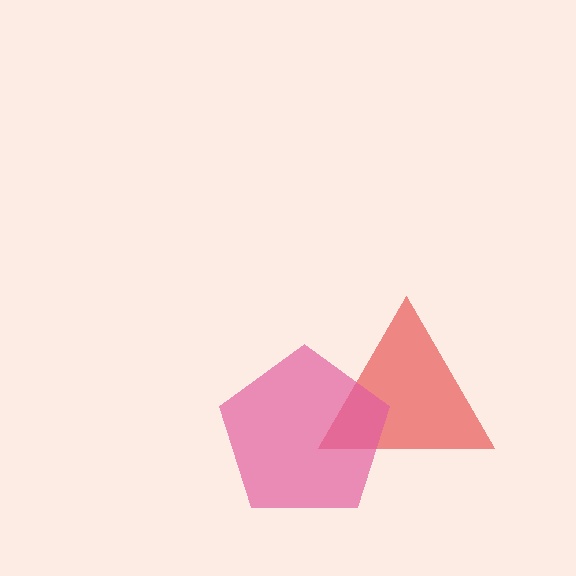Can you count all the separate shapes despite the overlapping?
Yes, there are 2 separate shapes.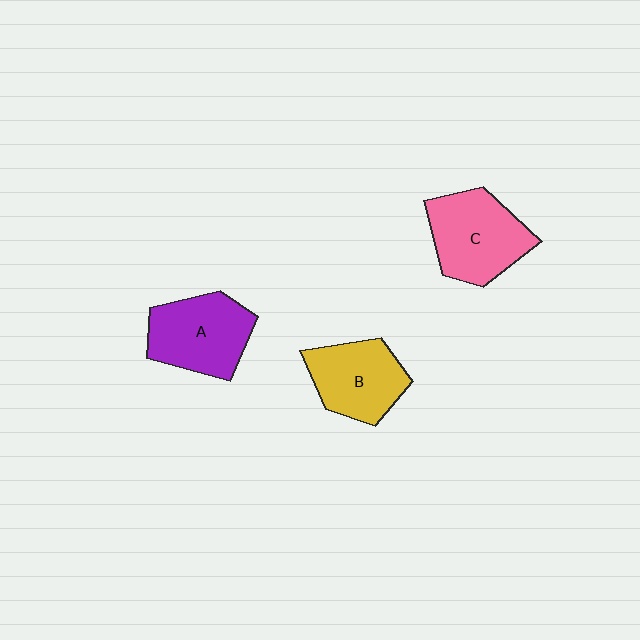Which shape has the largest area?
Shape C (pink).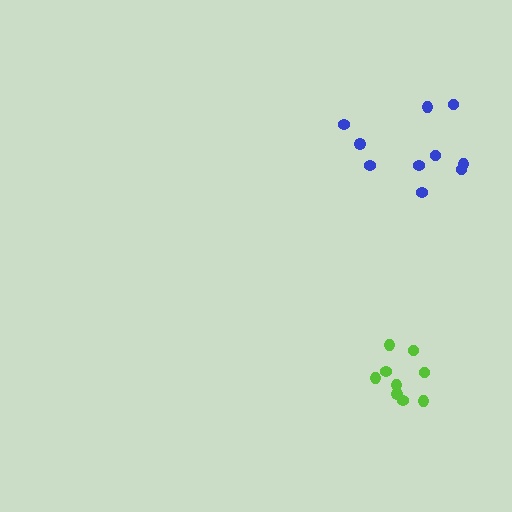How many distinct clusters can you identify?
There are 2 distinct clusters.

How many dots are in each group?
Group 1: 9 dots, Group 2: 10 dots (19 total).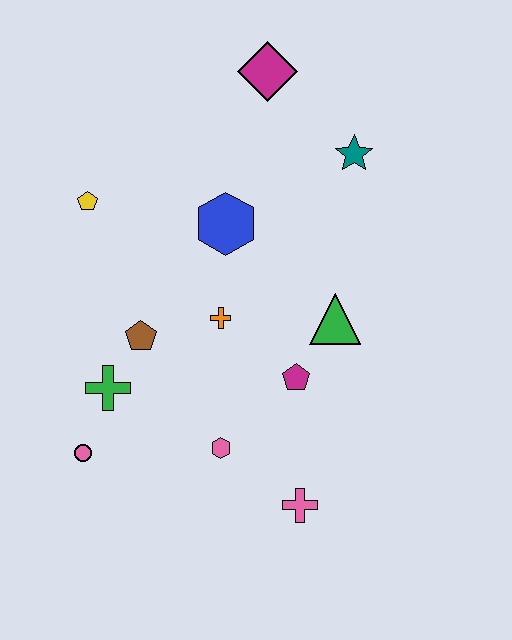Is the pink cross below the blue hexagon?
Yes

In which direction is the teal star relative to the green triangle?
The teal star is above the green triangle.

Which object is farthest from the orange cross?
The magenta diamond is farthest from the orange cross.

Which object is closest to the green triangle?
The magenta pentagon is closest to the green triangle.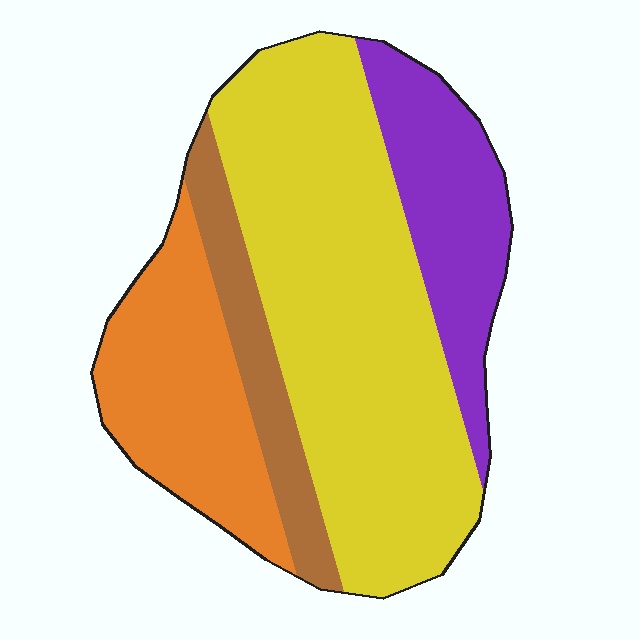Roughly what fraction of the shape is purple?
Purple covers 17% of the shape.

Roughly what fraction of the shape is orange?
Orange takes up about one fifth (1/5) of the shape.